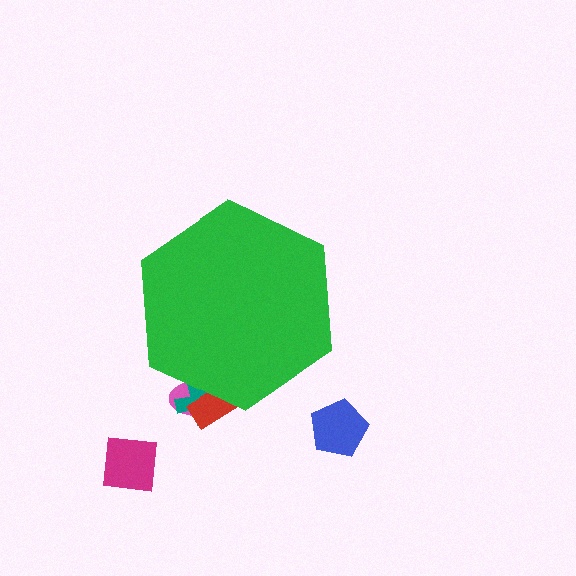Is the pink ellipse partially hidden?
Yes, the pink ellipse is partially hidden behind the green hexagon.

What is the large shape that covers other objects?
A green hexagon.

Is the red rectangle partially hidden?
Yes, the red rectangle is partially hidden behind the green hexagon.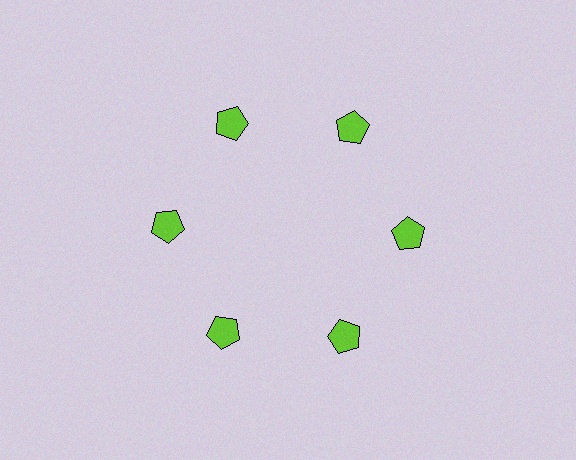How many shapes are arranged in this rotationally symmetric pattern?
There are 6 shapes, arranged in 6 groups of 1.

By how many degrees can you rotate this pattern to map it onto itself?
The pattern maps onto itself every 60 degrees of rotation.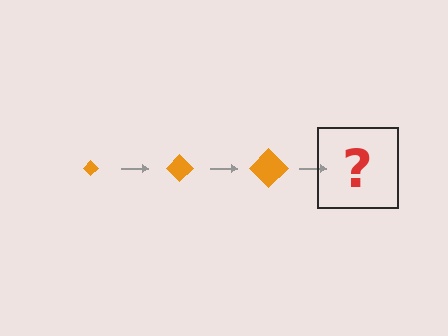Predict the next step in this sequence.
The next step is an orange diamond, larger than the previous one.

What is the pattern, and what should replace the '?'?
The pattern is that the diamond gets progressively larger each step. The '?' should be an orange diamond, larger than the previous one.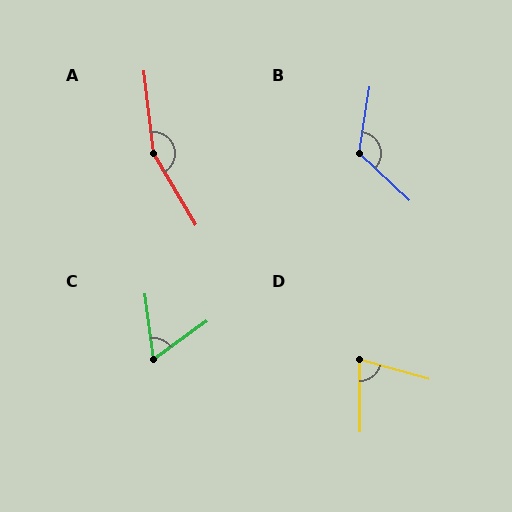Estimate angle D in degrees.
Approximately 74 degrees.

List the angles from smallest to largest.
C (61°), D (74°), B (125°), A (156°).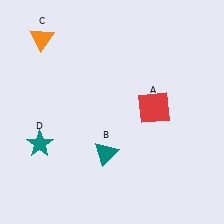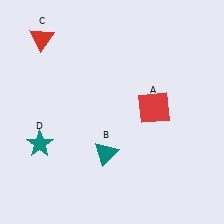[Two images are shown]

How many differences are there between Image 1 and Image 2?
There is 1 difference between the two images.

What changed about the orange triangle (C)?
In Image 1, C is orange. In Image 2, it changed to red.